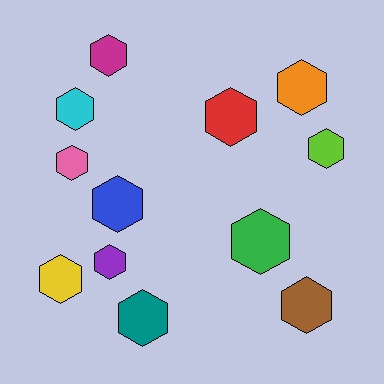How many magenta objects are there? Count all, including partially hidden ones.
There is 1 magenta object.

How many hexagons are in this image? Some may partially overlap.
There are 12 hexagons.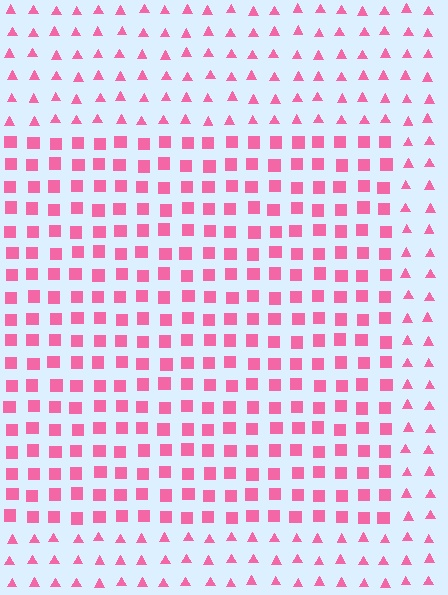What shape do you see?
I see a rectangle.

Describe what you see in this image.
The image is filled with small pink elements arranged in a uniform grid. A rectangle-shaped region contains squares, while the surrounding area contains triangles. The boundary is defined purely by the change in element shape.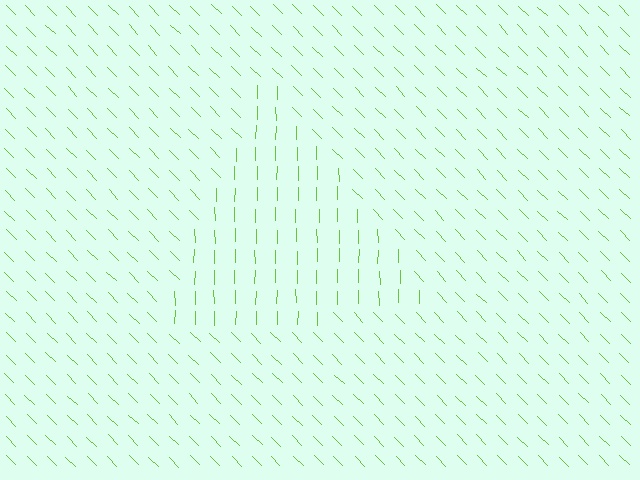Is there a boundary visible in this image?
Yes, there is a texture boundary formed by a change in line orientation.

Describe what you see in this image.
The image is filled with small lime line segments. A triangle region in the image has lines oriented differently from the surrounding lines, creating a visible texture boundary.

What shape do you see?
I see a triangle.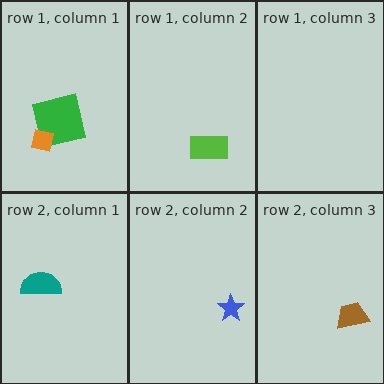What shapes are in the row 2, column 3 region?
The brown trapezoid.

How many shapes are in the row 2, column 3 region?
1.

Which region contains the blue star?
The row 2, column 2 region.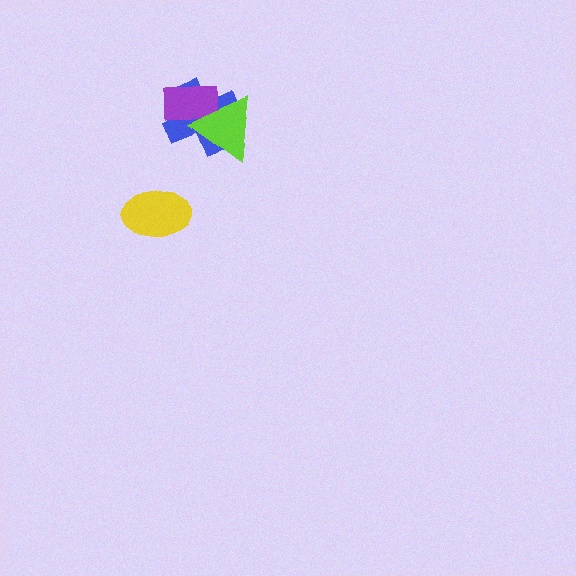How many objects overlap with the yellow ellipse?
0 objects overlap with the yellow ellipse.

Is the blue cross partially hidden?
Yes, it is partially covered by another shape.